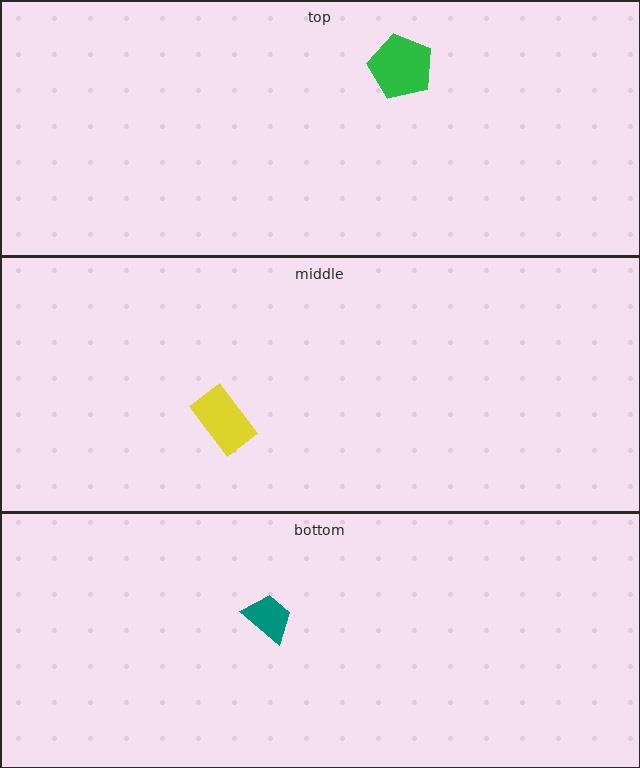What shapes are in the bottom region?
The teal trapezoid.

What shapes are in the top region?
The green pentagon.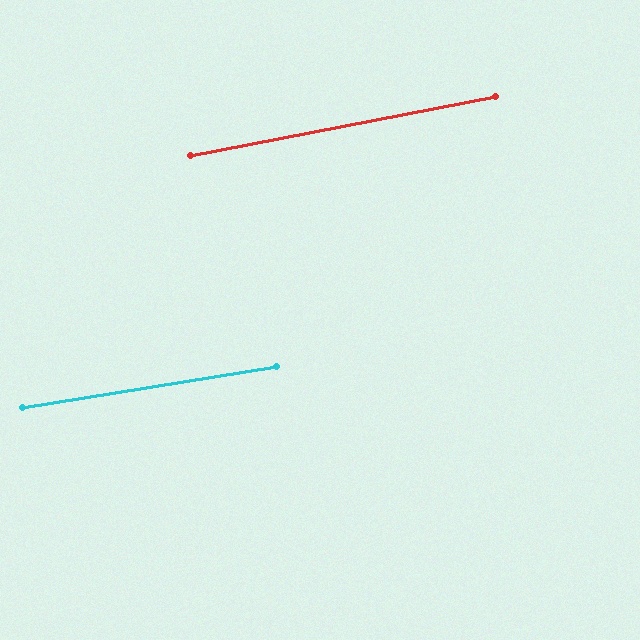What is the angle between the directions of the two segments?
Approximately 2 degrees.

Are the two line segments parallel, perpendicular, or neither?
Parallel — their directions differ by only 1.8°.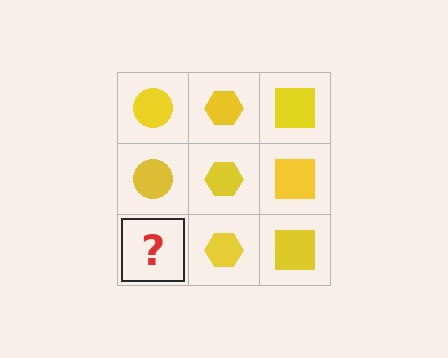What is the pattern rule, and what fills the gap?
The rule is that each column has a consistent shape. The gap should be filled with a yellow circle.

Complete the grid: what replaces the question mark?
The question mark should be replaced with a yellow circle.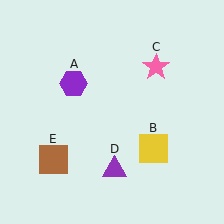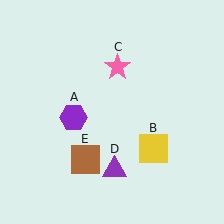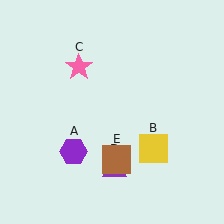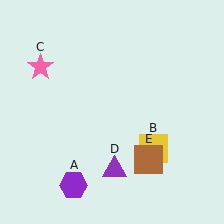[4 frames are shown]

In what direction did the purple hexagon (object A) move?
The purple hexagon (object A) moved down.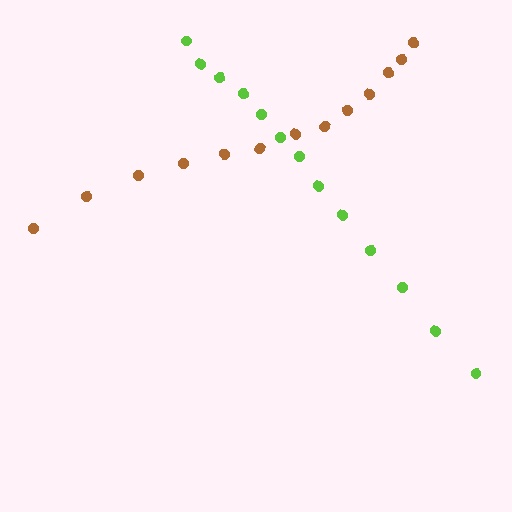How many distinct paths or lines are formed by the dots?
There are 2 distinct paths.